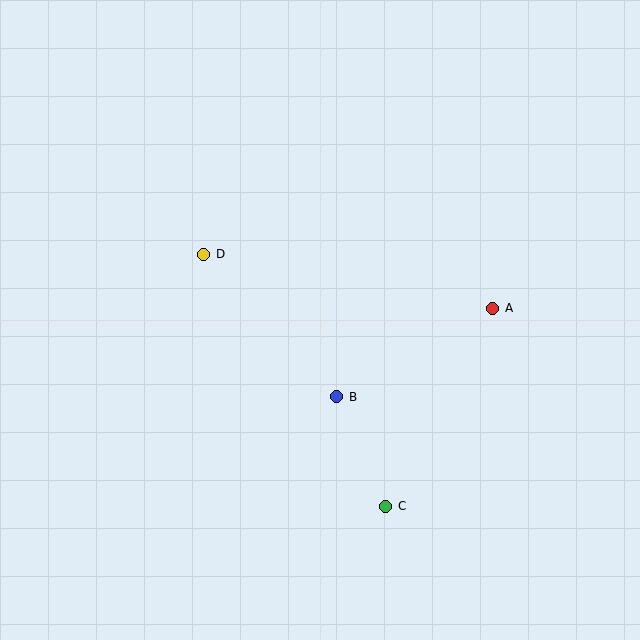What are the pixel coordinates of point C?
Point C is at (386, 506).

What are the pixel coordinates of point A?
Point A is at (493, 308).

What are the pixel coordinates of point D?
Point D is at (204, 254).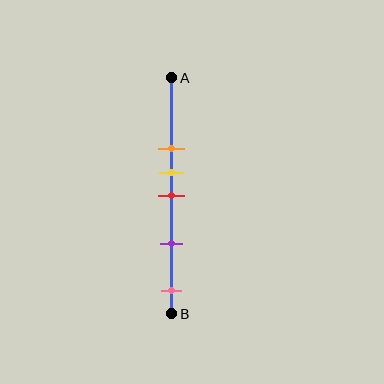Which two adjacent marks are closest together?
The yellow and red marks are the closest adjacent pair.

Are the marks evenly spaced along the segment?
No, the marks are not evenly spaced.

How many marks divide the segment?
There are 5 marks dividing the segment.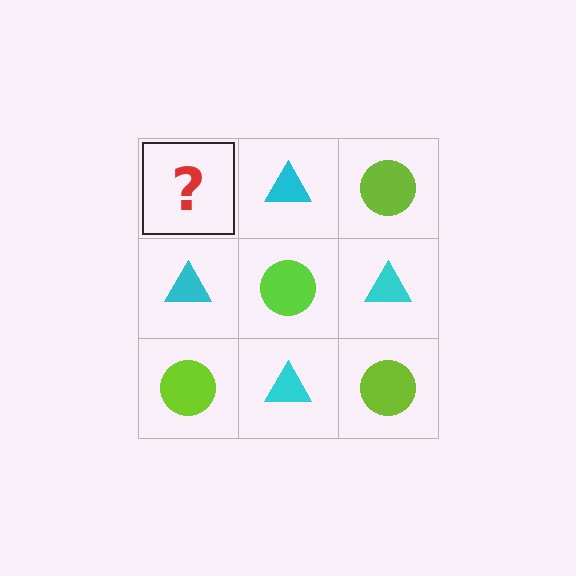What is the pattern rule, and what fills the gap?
The rule is that it alternates lime circle and cyan triangle in a checkerboard pattern. The gap should be filled with a lime circle.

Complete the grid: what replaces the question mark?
The question mark should be replaced with a lime circle.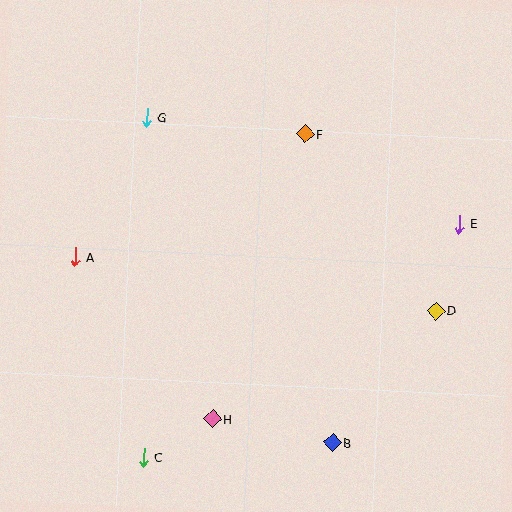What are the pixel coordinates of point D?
Point D is at (436, 311).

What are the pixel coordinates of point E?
Point E is at (459, 224).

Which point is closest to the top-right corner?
Point E is closest to the top-right corner.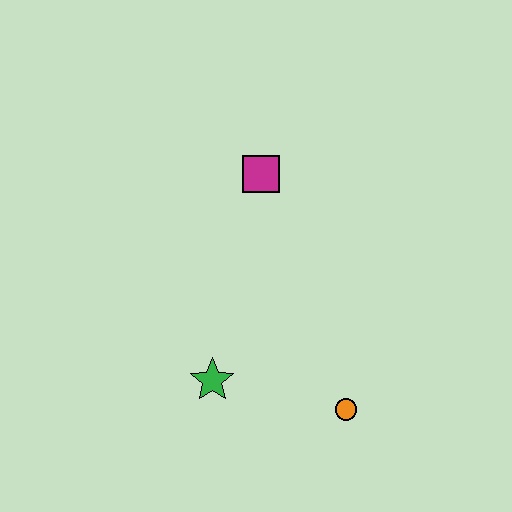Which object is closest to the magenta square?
The green star is closest to the magenta square.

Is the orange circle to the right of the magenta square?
Yes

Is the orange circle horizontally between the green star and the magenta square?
No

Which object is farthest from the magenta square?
The orange circle is farthest from the magenta square.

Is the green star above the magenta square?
No